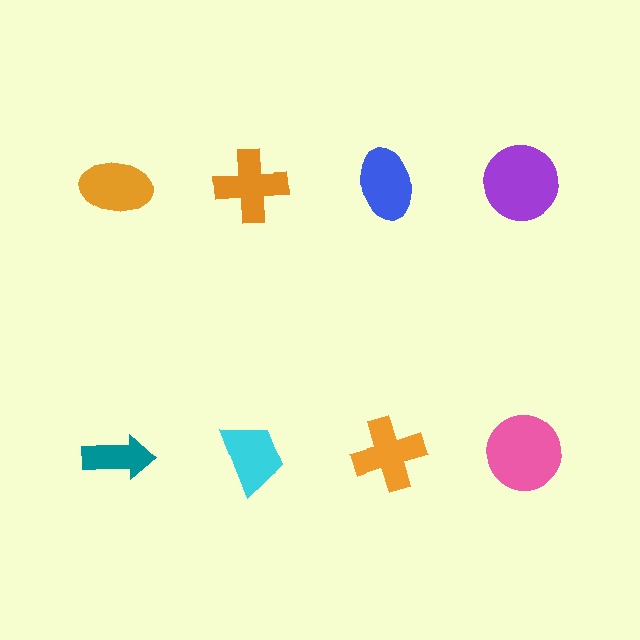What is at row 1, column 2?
An orange cross.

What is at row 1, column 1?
An orange ellipse.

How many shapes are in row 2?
4 shapes.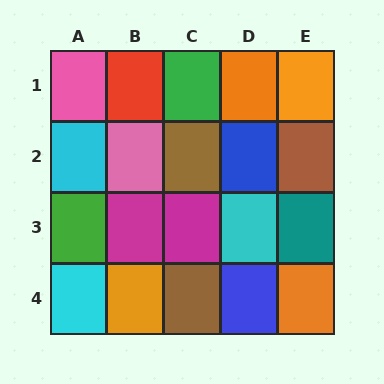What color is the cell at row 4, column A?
Cyan.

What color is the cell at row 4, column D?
Blue.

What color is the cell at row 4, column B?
Orange.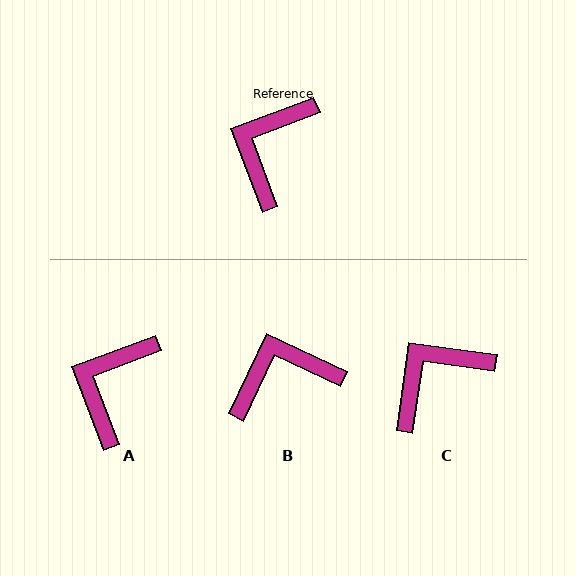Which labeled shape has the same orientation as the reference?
A.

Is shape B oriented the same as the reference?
No, it is off by about 46 degrees.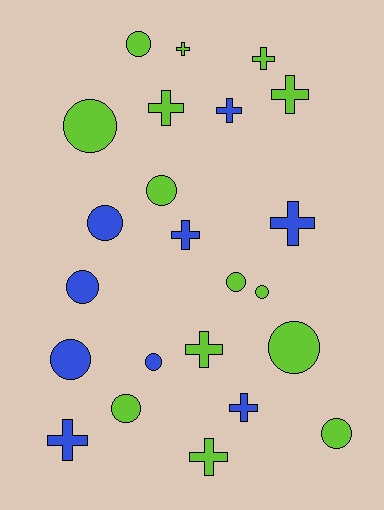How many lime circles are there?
There are 8 lime circles.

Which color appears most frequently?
Lime, with 14 objects.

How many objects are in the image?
There are 23 objects.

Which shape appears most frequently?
Circle, with 12 objects.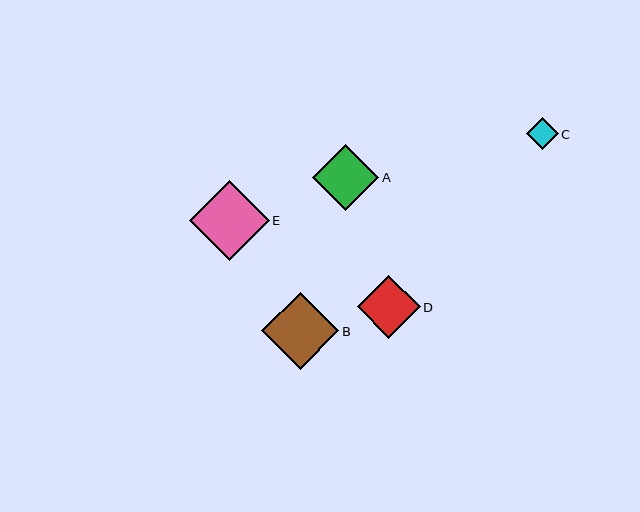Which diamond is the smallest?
Diamond C is the smallest with a size of approximately 32 pixels.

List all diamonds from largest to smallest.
From largest to smallest: E, B, A, D, C.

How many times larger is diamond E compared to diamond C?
Diamond E is approximately 2.5 times the size of diamond C.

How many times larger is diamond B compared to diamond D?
Diamond B is approximately 1.2 times the size of diamond D.